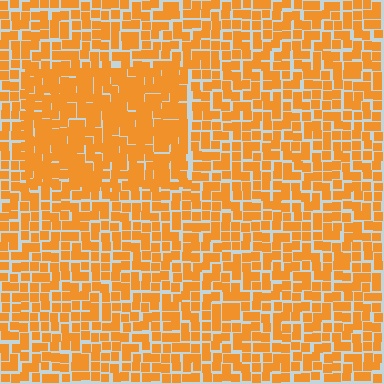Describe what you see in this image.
The image contains small orange elements arranged at two different densities. A rectangle-shaped region is visible where the elements are more densely packed than the surrounding area.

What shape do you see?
I see a rectangle.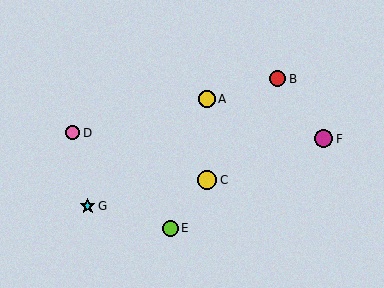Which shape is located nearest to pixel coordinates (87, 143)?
The pink circle (labeled D) at (73, 133) is nearest to that location.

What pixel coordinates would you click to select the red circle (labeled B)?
Click at (278, 79) to select the red circle B.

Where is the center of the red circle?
The center of the red circle is at (278, 79).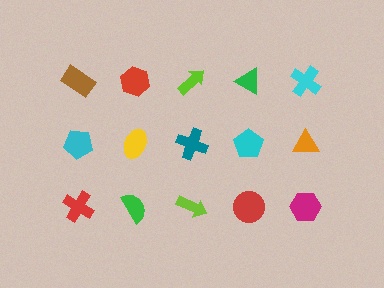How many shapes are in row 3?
5 shapes.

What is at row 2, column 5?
An orange triangle.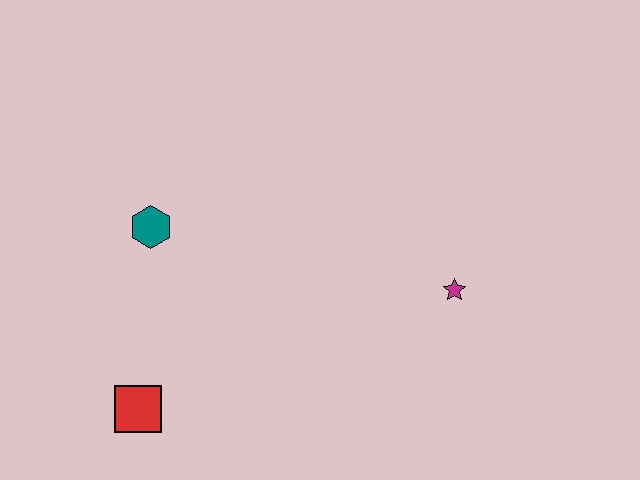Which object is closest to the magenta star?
The teal hexagon is closest to the magenta star.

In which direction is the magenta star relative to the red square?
The magenta star is to the right of the red square.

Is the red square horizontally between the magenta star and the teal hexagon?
No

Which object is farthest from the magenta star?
The red square is farthest from the magenta star.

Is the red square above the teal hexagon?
No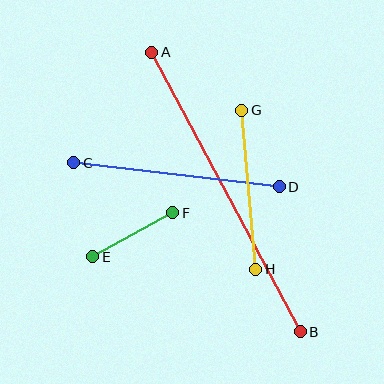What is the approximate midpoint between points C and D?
The midpoint is at approximately (176, 175) pixels.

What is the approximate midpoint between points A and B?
The midpoint is at approximately (226, 192) pixels.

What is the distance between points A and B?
The distance is approximately 317 pixels.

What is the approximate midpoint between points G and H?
The midpoint is at approximately (249, 190) pixels.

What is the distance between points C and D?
The distance is approximately 207 pixels.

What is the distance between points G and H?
The distance is approximately 160 pixels.